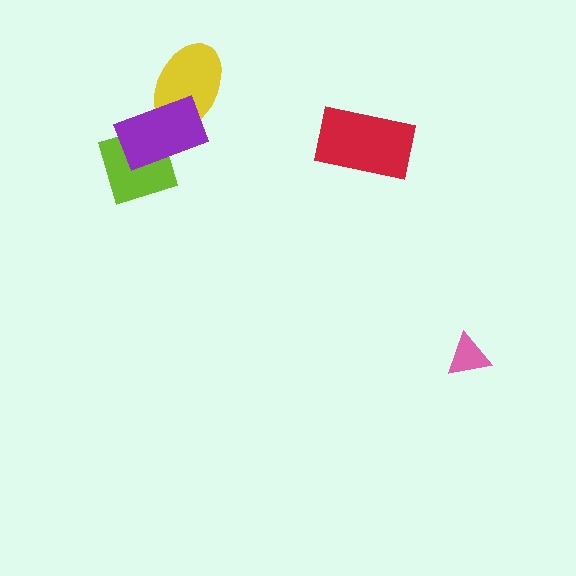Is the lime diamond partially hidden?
Yes, it is partially covered by another shape.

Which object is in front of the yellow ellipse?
The purple rectangle is in front of the yellow ellipse.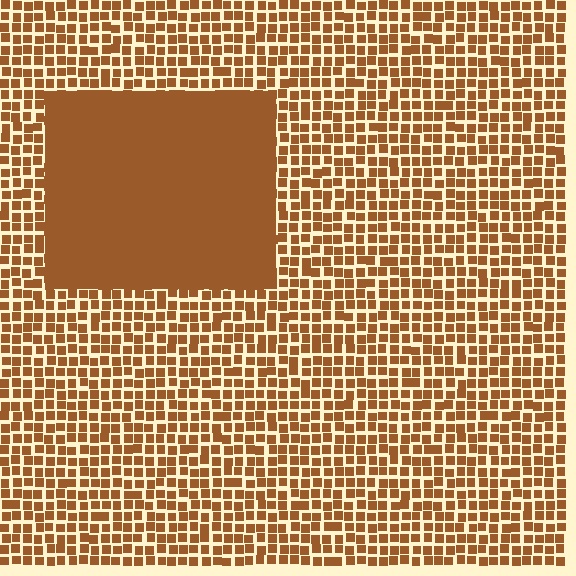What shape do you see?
I see a rectangle.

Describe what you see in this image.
The image contains small brown elements arranged at two different densities. A rectangle-shaped region is visible where the elements are more densely packed than the surrounding area.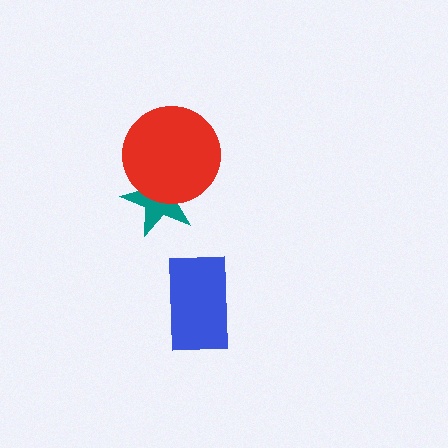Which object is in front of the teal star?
The red circle is in front of the teal star.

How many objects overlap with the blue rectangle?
0 objects overlap with the blue rectangle.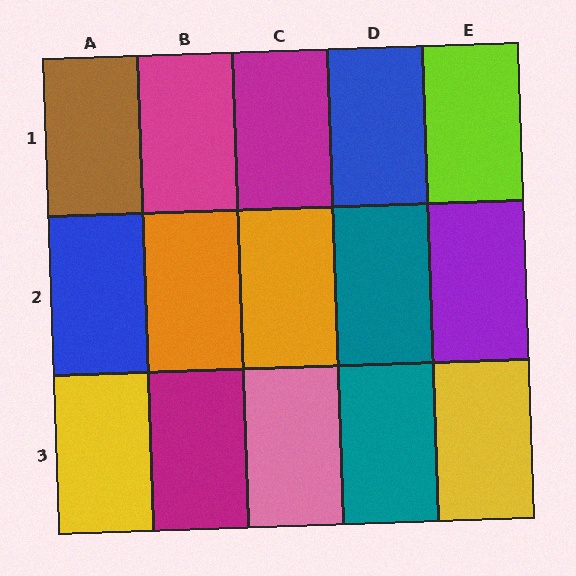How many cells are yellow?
2 cells are yellow.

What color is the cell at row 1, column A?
Brown.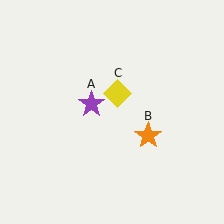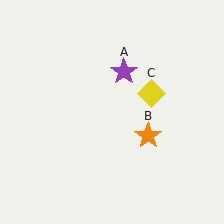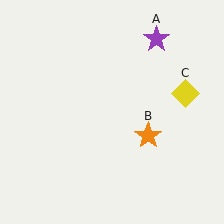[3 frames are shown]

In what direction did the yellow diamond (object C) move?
The yellow diamond (object C) moved right.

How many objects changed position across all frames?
2 objects changed position: purple star (object A), yellow diamond (object C).